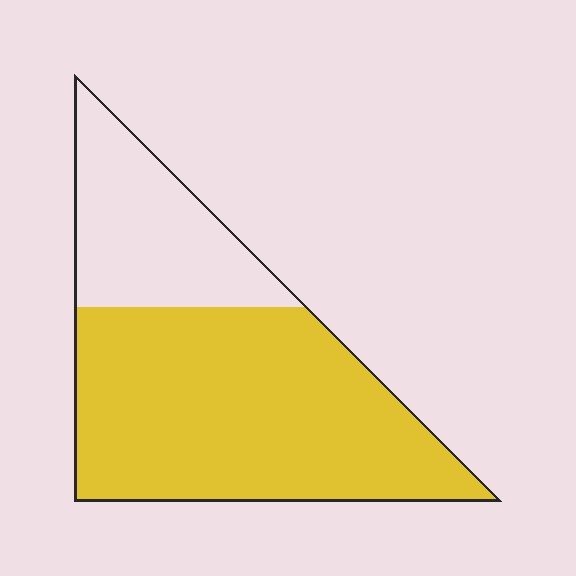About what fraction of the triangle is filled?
About two thirds (2/3).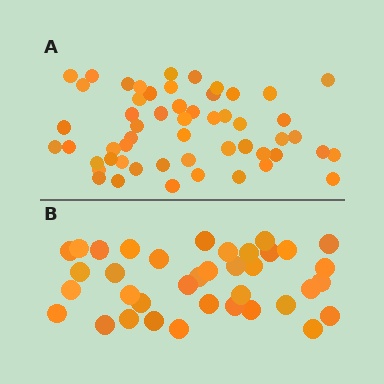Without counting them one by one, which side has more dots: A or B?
Region A (the top region) has more dots.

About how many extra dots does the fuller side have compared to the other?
Region A has approximately 15 more dots than region B.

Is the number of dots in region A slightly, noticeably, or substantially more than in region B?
Region A has substantially more. The ratio is roughly 1.5 to 1.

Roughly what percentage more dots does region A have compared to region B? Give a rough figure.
About 45% more.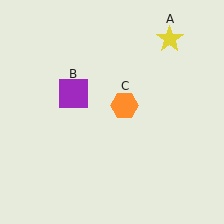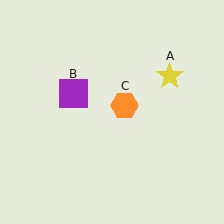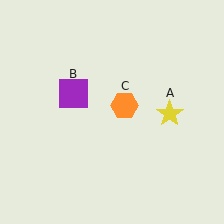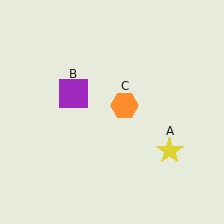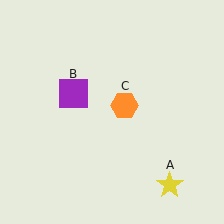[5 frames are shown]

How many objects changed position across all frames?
1 object changed position: yellow star (object A).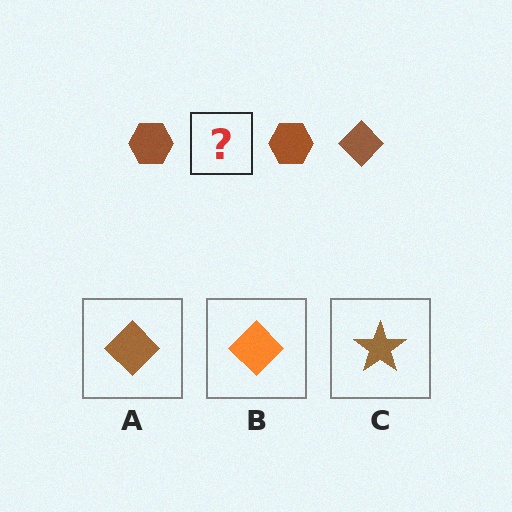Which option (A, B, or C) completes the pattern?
A.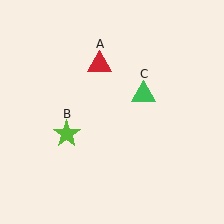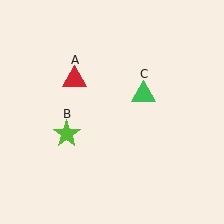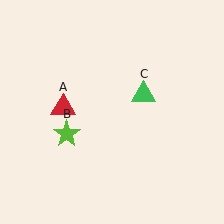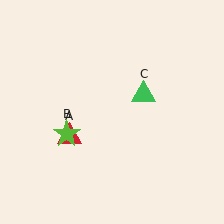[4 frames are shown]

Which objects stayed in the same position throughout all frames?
Lime star (object B) and green triangle (object C) remained stationary.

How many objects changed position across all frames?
1 object changed position: red triangle (object A).